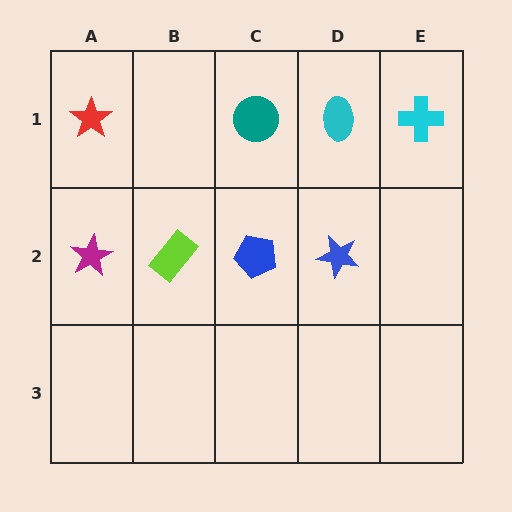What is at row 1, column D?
A cyan ellipse.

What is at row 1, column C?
A teal circle.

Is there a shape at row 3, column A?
No, that cell is empty.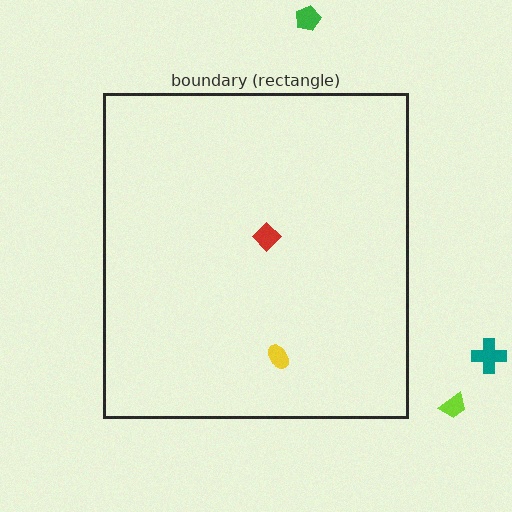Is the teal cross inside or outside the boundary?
Outside.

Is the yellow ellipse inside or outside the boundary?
Inside.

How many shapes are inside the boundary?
2 inside, 3 outside.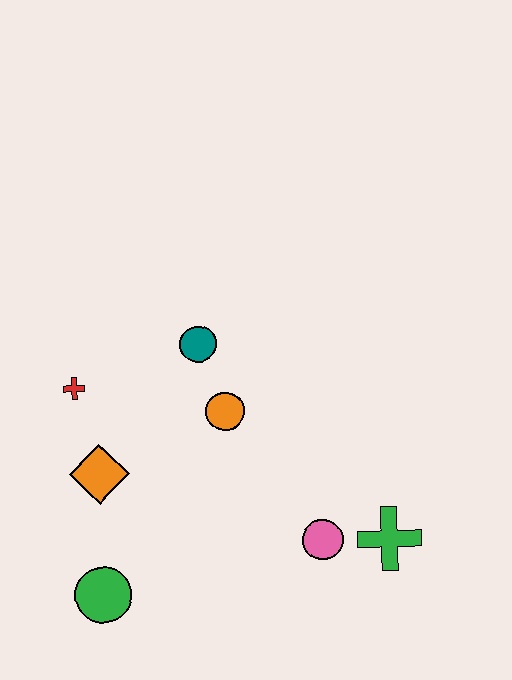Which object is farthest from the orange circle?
The green circle is farthest from the orange circle.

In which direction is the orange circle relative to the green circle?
The orange circle is above the green circle.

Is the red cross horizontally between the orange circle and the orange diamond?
No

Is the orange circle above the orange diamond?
Yes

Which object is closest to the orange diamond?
The red cross is closest to the orange diamond.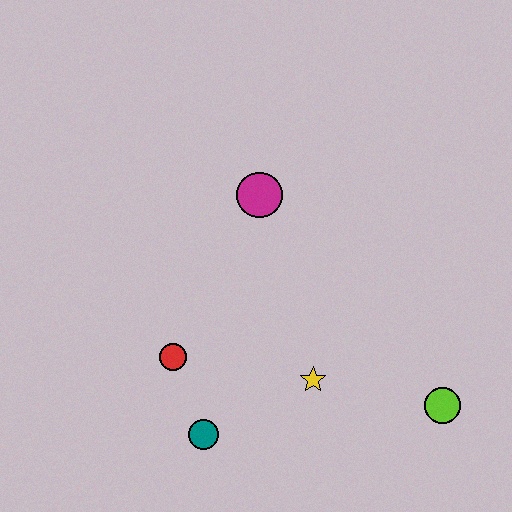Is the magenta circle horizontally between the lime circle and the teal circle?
Yes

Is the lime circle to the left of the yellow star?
No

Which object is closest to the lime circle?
The yellow star is closest to the lime circle.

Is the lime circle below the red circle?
Yes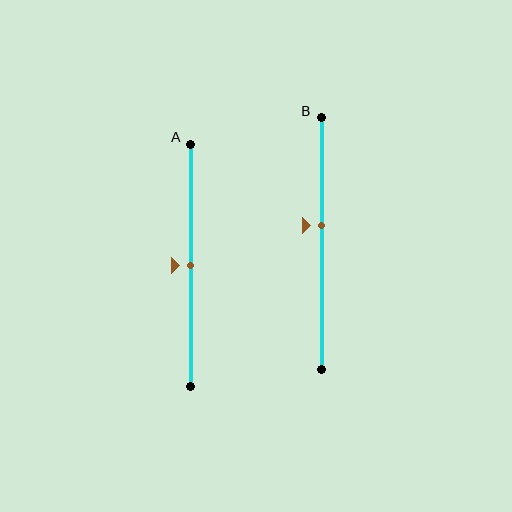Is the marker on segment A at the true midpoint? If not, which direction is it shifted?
Yes, the marker on segment A is at the true midpoint.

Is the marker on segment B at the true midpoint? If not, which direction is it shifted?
No, the marker on segment B is shifted upward by about 7% of the segment length.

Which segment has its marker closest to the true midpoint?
Segment A has its marker closest to the true midpoint.